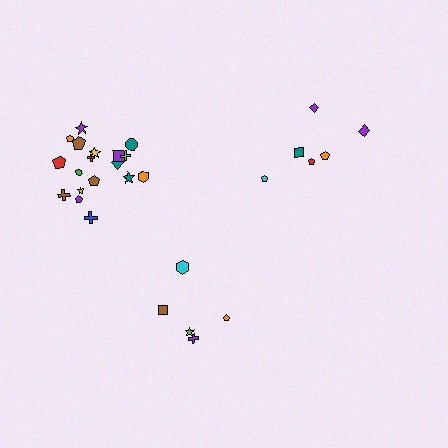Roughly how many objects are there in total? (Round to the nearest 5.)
Roughly 30 objects in total.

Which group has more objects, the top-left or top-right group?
The top-left group.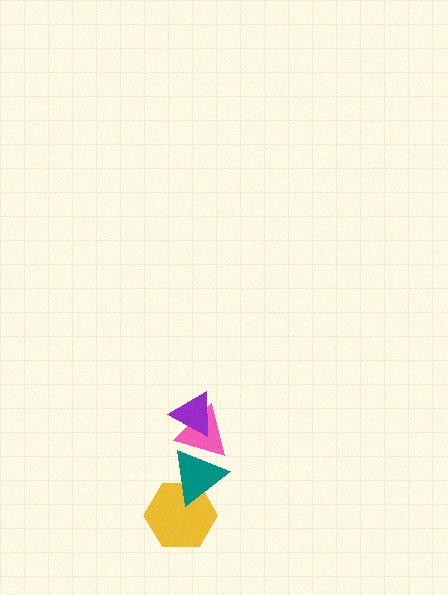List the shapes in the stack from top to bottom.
From top to bottom: the purple triangle, the pink triangle, the teal triangle, the yellow hexagon.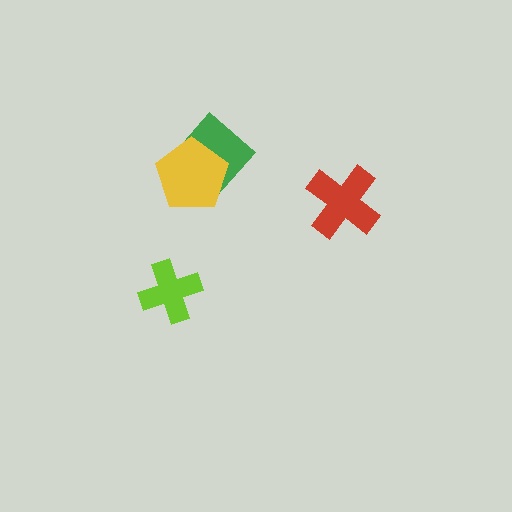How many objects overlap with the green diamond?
1 object overlaps with the green diamond.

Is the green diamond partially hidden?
Yes, it is partially covered by another shape.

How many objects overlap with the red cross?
0 objects overlap with the red cross.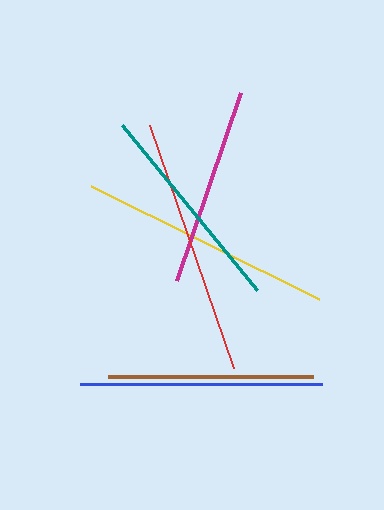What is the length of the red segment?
The red segment is approximately 257 pixels long.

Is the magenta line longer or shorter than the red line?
The red line is longer than the magenta line.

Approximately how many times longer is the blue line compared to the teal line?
The blue line is approximately 1.1 times the length of the teal line.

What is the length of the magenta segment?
The magenta segment is approximately 199 pixels long.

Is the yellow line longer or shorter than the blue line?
The yellow line is longer than the blue line.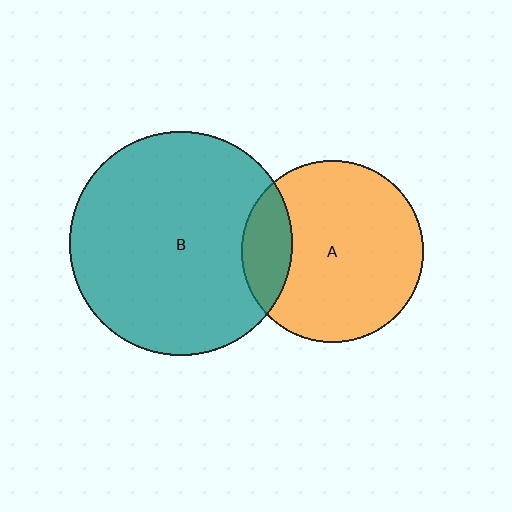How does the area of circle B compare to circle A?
Approximately 1.5 times.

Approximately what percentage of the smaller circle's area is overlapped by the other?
Approximately 20%.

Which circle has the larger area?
Circle B (teal).